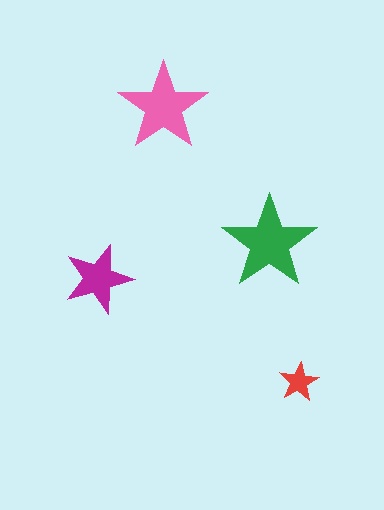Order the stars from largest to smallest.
the green one, the pink one, the magenta one, the red one.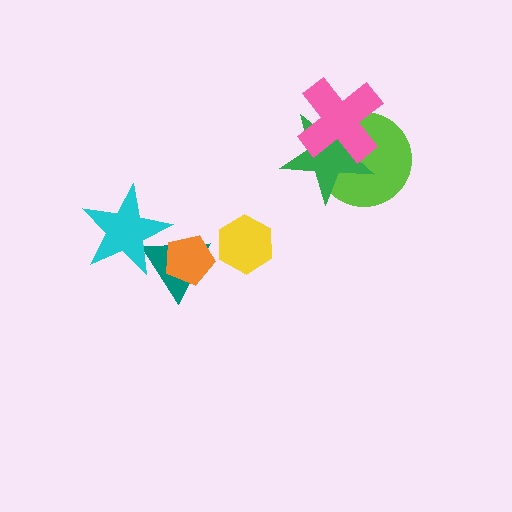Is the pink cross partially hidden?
No, no other shape covers it.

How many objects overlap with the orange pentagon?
1 object overlaps with the orange pentagon.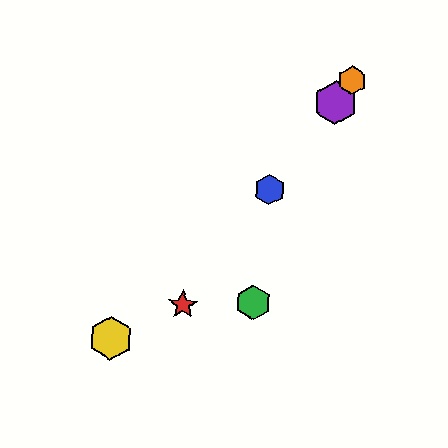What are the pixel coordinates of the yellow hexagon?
The yellow hexagon is at (111, 338).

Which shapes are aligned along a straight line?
The red star, the blue hexagon, the purple hexagon, the orange hexagon are aligned along a straight line.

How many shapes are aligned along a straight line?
4 shapes (the red star, the blue hexagon, the purple hexagon, the orange hexagon) are aligned along a straight line.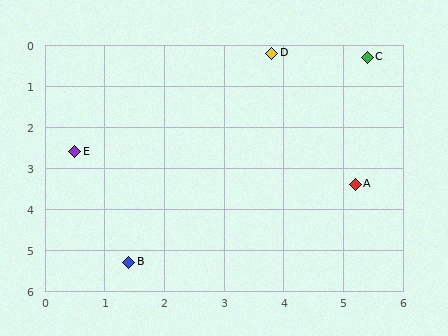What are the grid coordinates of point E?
Point E is at approximately (0.5, 2.6).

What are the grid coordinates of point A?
Point A is at approximately (5.2, 3.4).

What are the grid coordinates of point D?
Point D is at approximately (3.8, 0.2).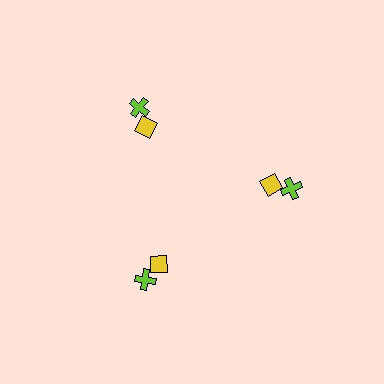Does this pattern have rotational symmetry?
Yes, this pattern has 3-fold rotational symmetry. It looks the same after rotating 120 degrees around the center.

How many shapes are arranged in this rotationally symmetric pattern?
There are 6 shapes, arranged in 3 groups of 2.